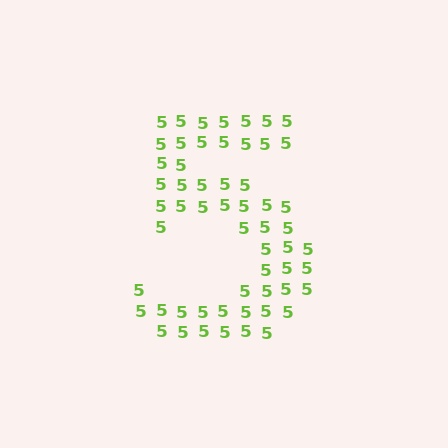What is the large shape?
The large shape is the digit 5.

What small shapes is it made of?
It is made of small digit 5's.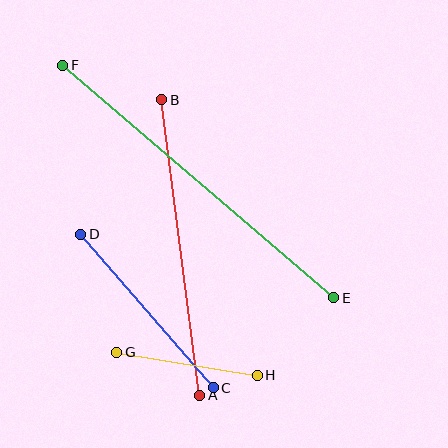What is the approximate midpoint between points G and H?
The midpoint is at approximately (187, 364) pixels.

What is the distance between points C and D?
The distance is approximately 203 pixels.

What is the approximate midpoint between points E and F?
The midpoint is at approximately (198, 181) pixels.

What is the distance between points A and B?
The distance is approximately 298 pixels.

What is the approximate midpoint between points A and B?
The midpoint is at approximately (181, 248) pixels.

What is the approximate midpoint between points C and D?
The midpoint is at approximately (147, 311) pixels.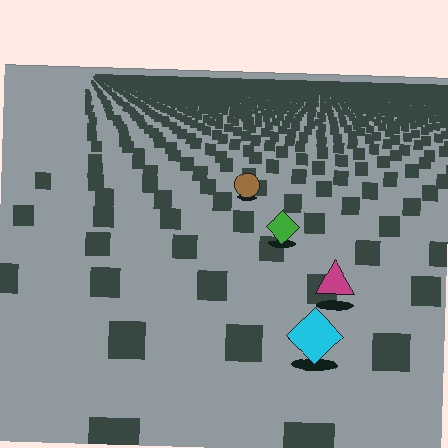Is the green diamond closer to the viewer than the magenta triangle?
No. The magenta triangle is closer — you can tell from the texture gradient: the ground texture is coarser near it.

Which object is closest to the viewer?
The cyan diamond is closest. The texture marks near it are larger and more spread out.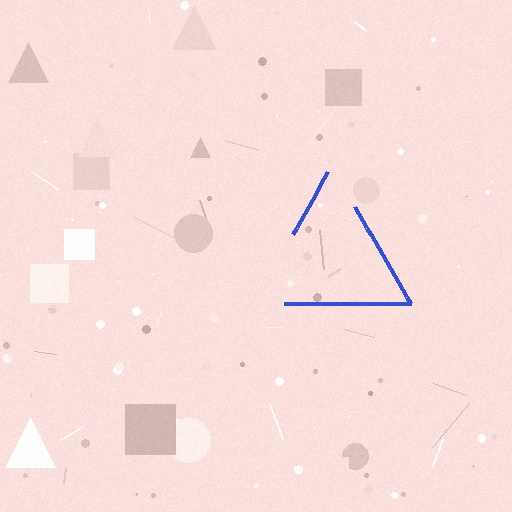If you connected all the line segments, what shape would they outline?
They would outline a triangle.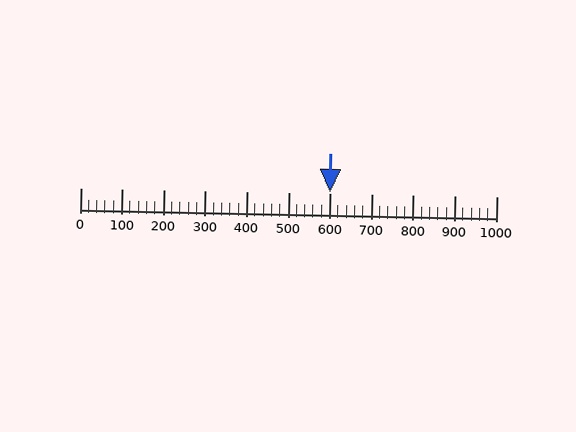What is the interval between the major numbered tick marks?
The major tick marks are spaced 100 units apart.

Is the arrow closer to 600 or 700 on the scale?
The arrow is closer to 600.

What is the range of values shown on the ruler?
The ruler shows values from 0 to 1000.